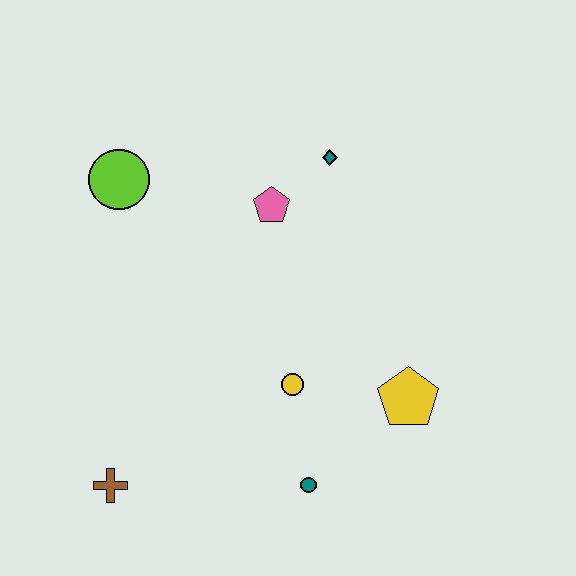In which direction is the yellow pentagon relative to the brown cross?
The yellow pentagon is to the right of the brown cross.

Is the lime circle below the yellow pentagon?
No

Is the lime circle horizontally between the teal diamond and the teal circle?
No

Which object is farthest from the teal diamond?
The brown cross is farthest from the teal diamond.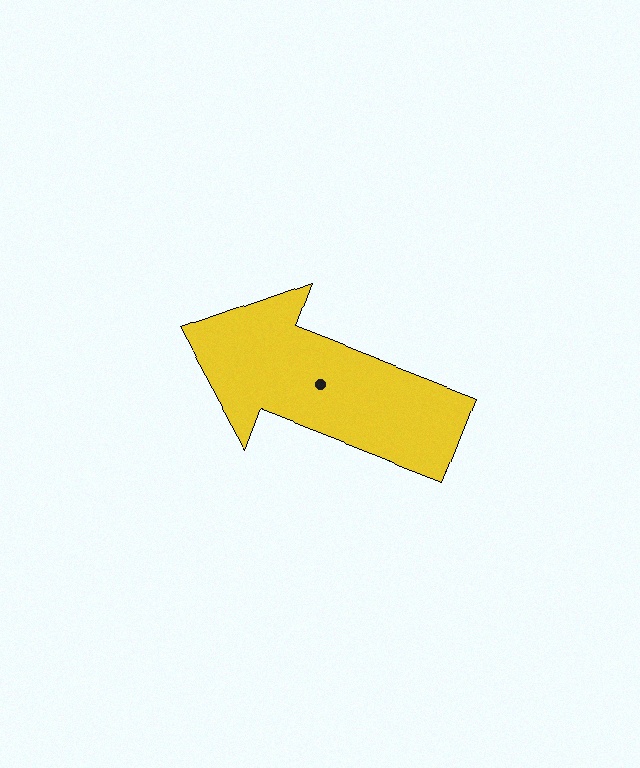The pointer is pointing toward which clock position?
Roughly 10 o'clock.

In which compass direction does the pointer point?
West.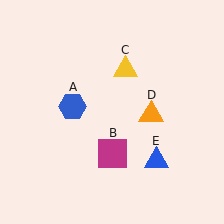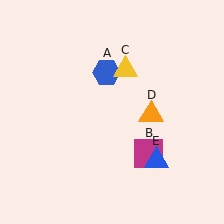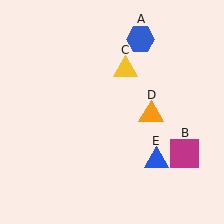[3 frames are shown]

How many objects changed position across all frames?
2 objects changed position: blue hexagon (object A), magenta square (object B).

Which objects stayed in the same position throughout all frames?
Yellow triangle (object C) and orange triangle (object D) and blue triangle (object E) remained stationary.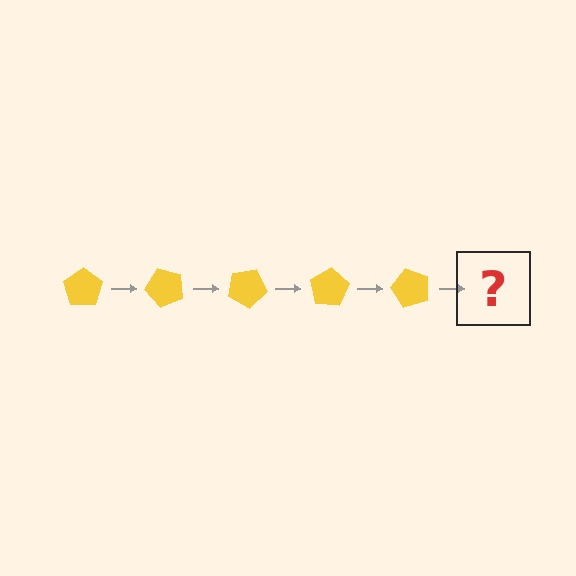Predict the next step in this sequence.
The next step is a yellow pentagon rotated 250 degrees.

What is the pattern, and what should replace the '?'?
The pattern is that the pentagon rotates 50 degrees each step. The '?' should be a yellow pentagon rotated 250 degrees.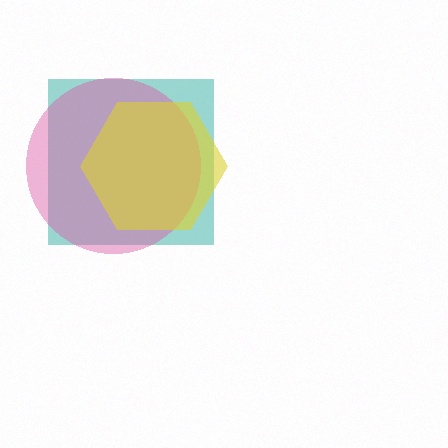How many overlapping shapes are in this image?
There are 3 overlapping shapes in the image.